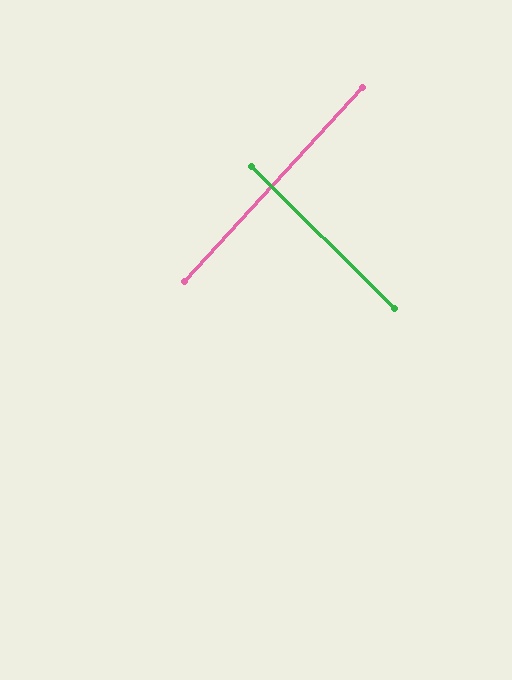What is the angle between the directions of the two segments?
Approximately 88 degrees.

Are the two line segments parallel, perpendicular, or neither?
Perpendicular — they meet at approximately 88°.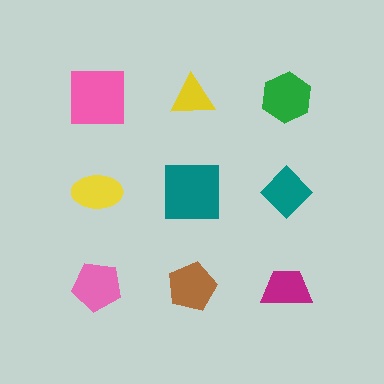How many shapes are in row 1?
3 shapes.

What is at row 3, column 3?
A magenta trapezoid.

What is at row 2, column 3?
A teal diamond.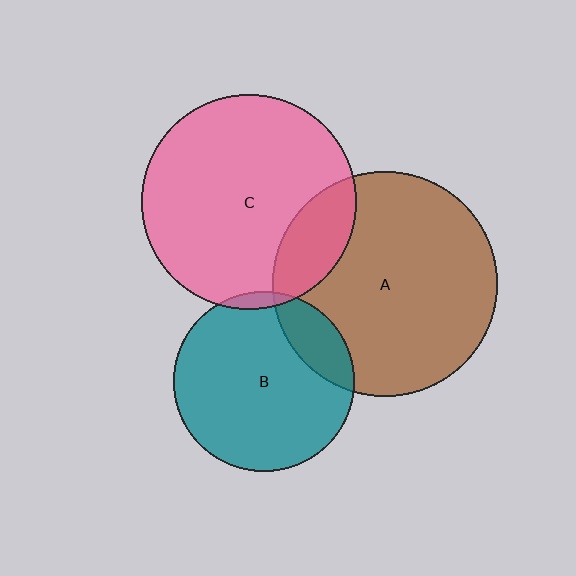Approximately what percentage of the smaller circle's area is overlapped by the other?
Approximately 15%.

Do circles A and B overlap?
Yes.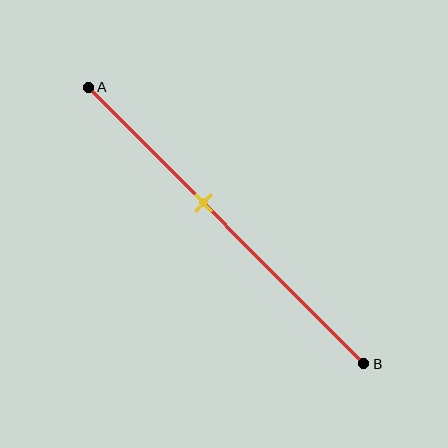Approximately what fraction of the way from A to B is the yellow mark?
The yellow mark is approximately 40% of the way from A to B.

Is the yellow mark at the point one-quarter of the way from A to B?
No, the mark is at about 40% from A, not at the 25% one-quarter point.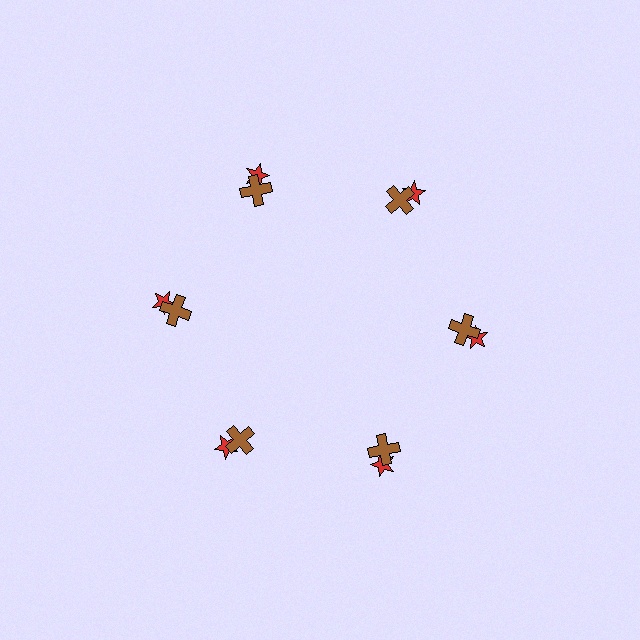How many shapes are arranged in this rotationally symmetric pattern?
There are 12 shapes, arranged in 6 groups of 2.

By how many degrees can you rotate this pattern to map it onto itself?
The pattern maps onto itself every 60 degrees of rotation.